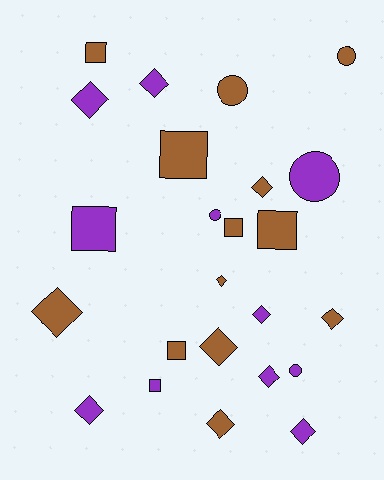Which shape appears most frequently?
Diamond, with 12 objects.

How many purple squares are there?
There are 2 purple squares.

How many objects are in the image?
There are 24 objects.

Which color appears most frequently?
Brown, with 13 objects.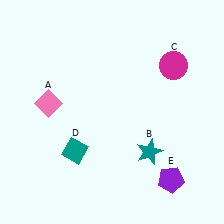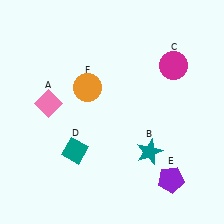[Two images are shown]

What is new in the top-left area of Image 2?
An orange circle (F) was added in the top-left area of Image 2.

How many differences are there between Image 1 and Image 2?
There is 1 difference between the two images.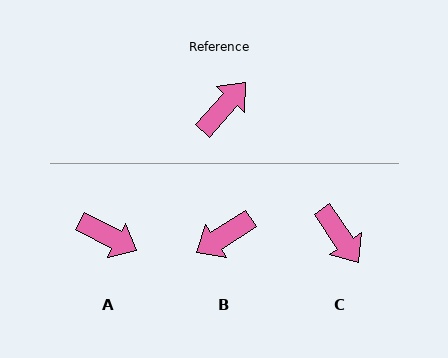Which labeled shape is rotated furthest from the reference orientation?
B, about 164 degrees away.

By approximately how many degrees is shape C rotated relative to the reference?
Approximately 104 degrees clockwise.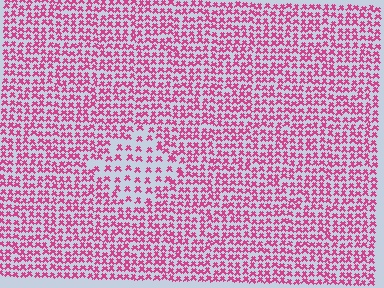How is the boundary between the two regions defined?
The boundary is defined by a change in element density (approximately 1.9x ratio). All elements are the same color, size, and shape.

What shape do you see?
I see a diamond.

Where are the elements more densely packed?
The elements are more densely packed outside the diamond boundary.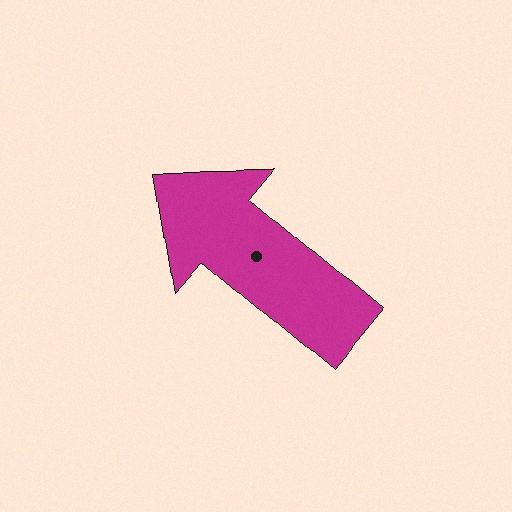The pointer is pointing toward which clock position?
Roughly 10 o'clock.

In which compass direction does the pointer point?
Northwest.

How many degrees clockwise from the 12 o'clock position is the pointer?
Approximately 310 degrees.